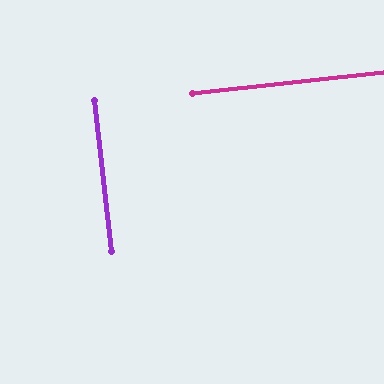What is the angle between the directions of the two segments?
Approximately 90 degrees.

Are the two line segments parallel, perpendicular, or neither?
Perpendicular — they meet at approximately 90°.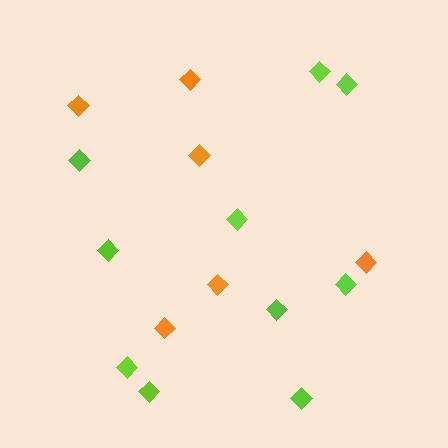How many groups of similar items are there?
There are 2 groups: one group of lime diamonds (10) and one group of orange diamonds (6).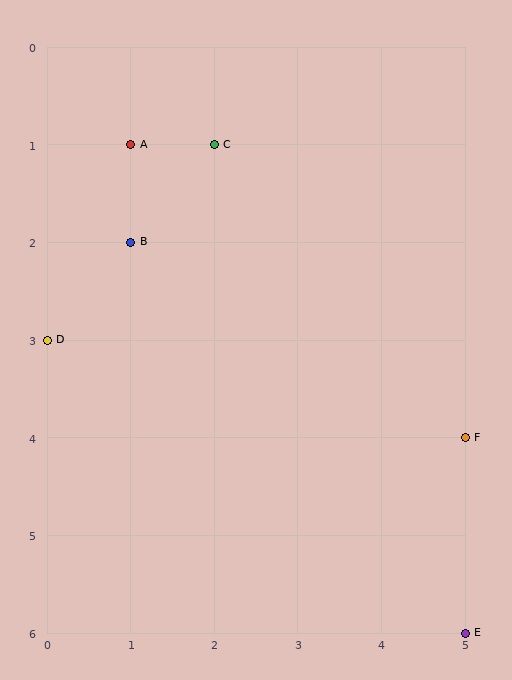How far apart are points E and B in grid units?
Points E and B are 4 columns and 4 rows apart (about 5.7 grid units diagonally).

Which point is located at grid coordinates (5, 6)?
Point E is at (5, 6).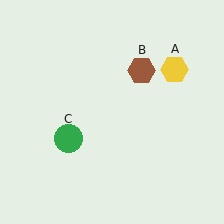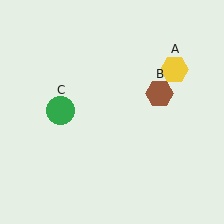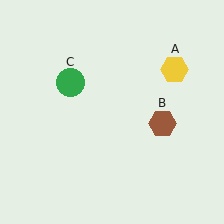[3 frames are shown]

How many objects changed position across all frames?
2 objects changed position: brown hexagon (object B), green circle (object C).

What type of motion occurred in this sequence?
The brown hexagon (object B), green circle (object C) rotated clockwise around the center of the scene.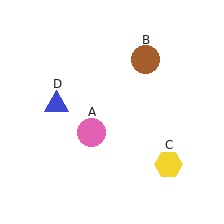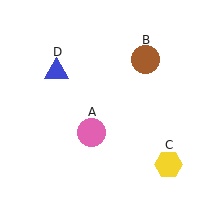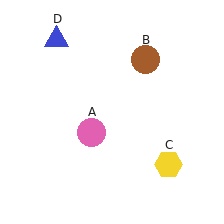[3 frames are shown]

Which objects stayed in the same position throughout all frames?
Pink circle (object A) and brown circle (object B) and yellow hexagon (object C) remained stationary.